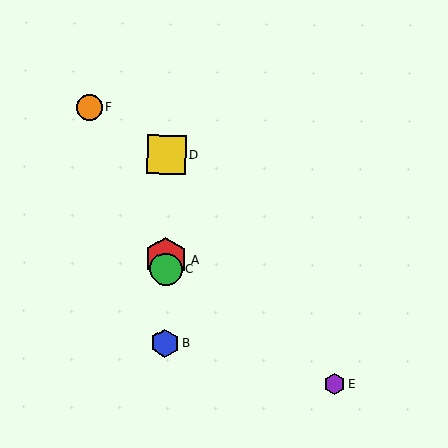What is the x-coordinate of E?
Object E is at x≈334.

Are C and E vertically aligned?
No, C is at x≈166 and E is at x≈334.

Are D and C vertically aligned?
Yes, both are at x≈167.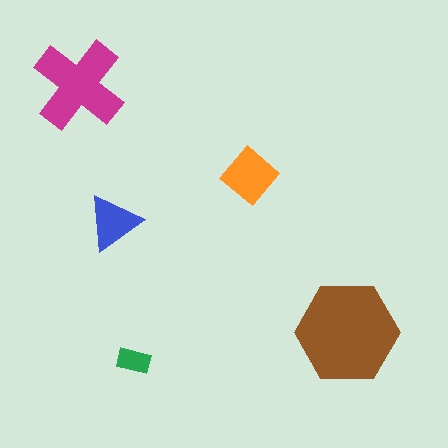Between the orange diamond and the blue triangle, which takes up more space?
The orange diamond.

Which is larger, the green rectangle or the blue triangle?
The blue triangle.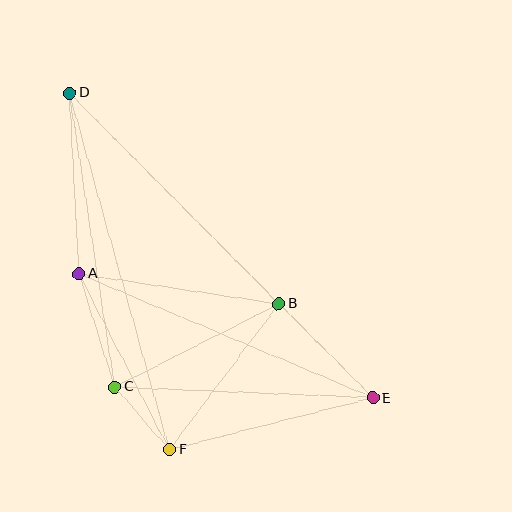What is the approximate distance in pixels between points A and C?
The distance between A and C is approximately 119 pixels.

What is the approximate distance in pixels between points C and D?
The distance between C and D is approximately 298 pixels.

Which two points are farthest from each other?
Points D and E are farthest from each other.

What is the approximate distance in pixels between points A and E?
The distance between A and E is approximately 319 pixels.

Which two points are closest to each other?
Points C and F are closest to each other.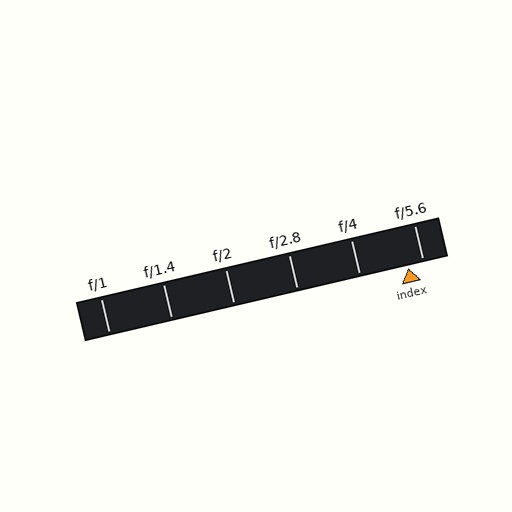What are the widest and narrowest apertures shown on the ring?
The widest aperture shown is f/1 and the narrowest is f/5.6.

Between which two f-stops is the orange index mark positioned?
The index mark is between f/4 and f/5.6.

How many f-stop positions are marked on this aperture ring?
There are 6 f-stop positions marked.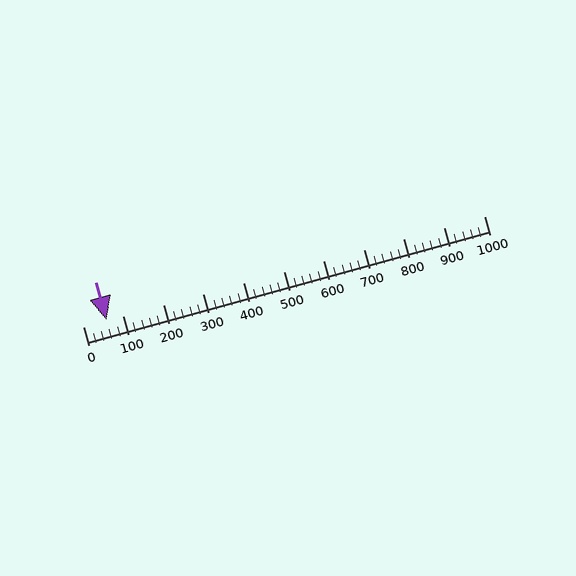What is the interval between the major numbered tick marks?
The major tick marks are spaced 100 units apart.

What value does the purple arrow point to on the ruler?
The purple arrow points to approximately 60.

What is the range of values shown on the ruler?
The ruler shows values from 0 to 1000.